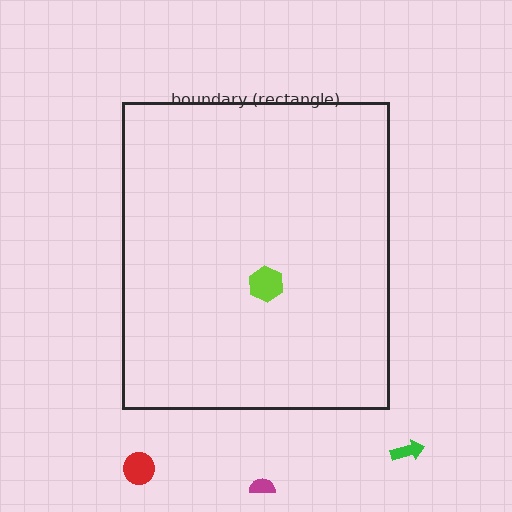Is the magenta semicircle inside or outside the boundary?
Outside.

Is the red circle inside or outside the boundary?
Outside.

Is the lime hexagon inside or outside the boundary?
Inside.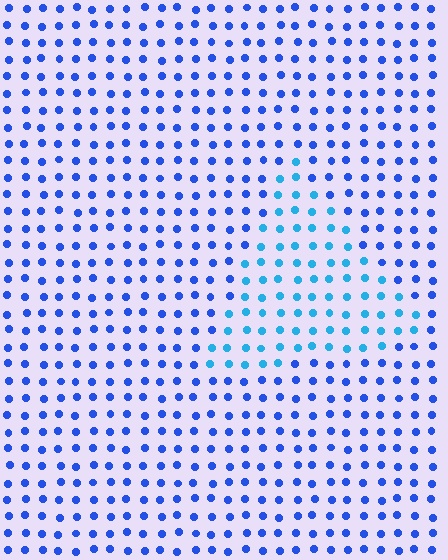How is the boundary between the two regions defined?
The boundary is defined purely by a slight shift in hue (about 30 degrees). Spacing, size, and orientation are identical on both sides.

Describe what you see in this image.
The image is filled with small blue elements in a uniform arrangement. A triangle-shaped region is visible where the elements are tinted to a slightly different hue, forming a subtle color boundary.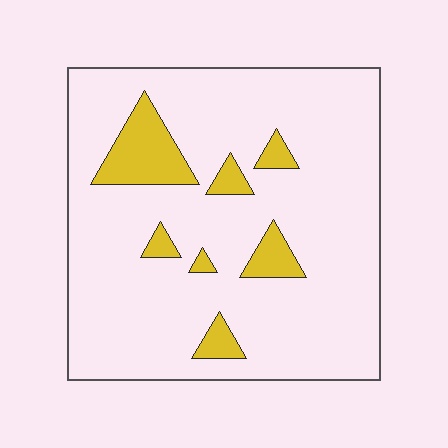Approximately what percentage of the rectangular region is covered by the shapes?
Approximately 10%.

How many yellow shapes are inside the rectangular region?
7.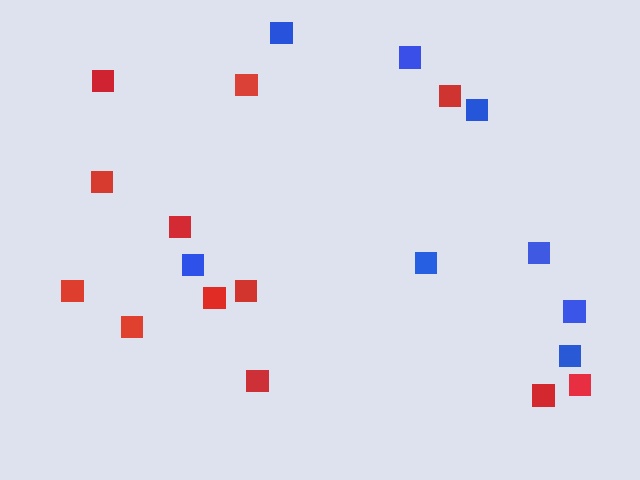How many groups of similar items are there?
There are 2 groups: one group of red squares (12) and one group of blue squares (8).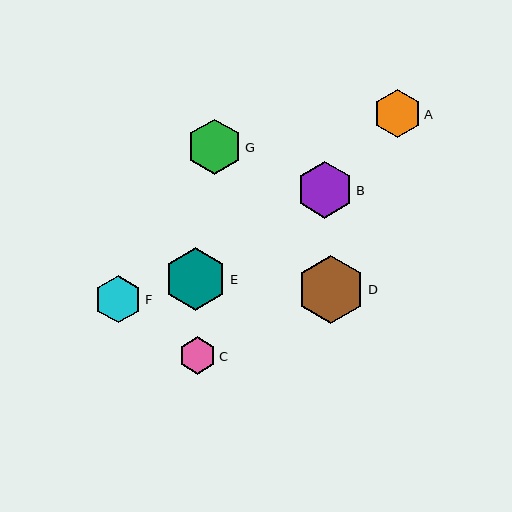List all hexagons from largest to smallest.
From largest to smallest: D, E, B, G, A, F, C.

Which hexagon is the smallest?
Hexagon C is the smallest with a size of approximately 37 pixels.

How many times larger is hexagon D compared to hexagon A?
Hexagon D is approximately 1.4 times the size of hexagon A.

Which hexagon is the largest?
Hexagon D is the largest with a size of approximately 68 pixels.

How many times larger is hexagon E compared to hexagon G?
Hexagon E is approximately 1.1 times the size of hexagon G.